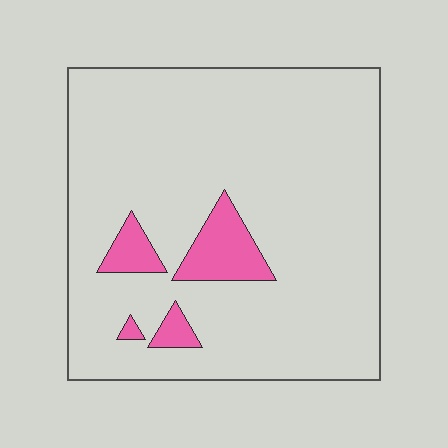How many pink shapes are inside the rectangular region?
4.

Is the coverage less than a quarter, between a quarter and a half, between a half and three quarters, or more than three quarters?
Less than a quarter.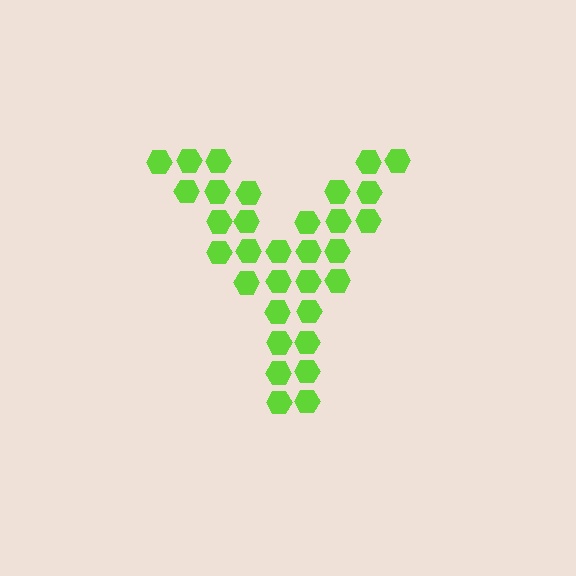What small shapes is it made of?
It is made of small hexagons.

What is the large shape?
The large shape is the letter Y.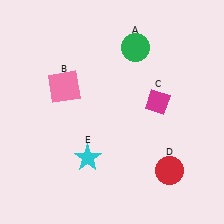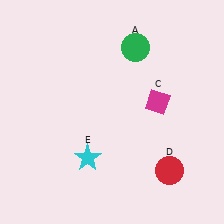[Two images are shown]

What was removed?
The pink square (B) was removed in Image 2.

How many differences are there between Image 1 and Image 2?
There is 1 difference between the two images.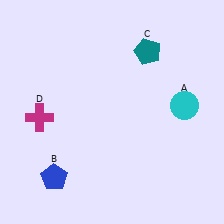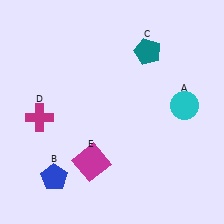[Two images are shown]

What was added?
A magenta square (E) was added in Image 2.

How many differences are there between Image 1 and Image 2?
There is 1 difference between the two images.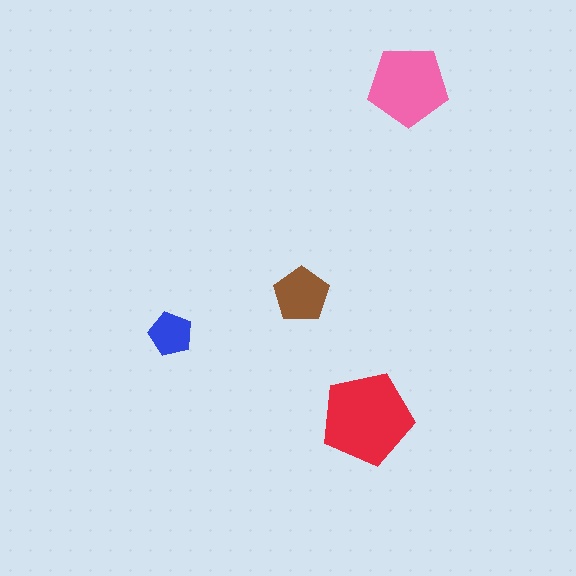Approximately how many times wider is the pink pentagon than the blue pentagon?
About 2 times wider.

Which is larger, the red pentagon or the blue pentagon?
The red one.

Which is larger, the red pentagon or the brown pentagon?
The red one.